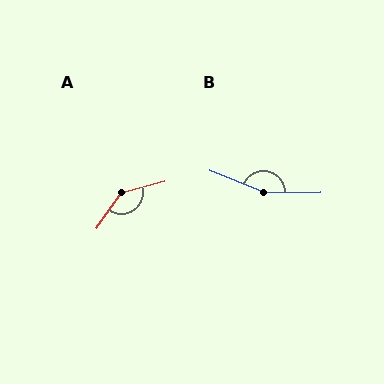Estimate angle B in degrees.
Approximately 158 degrees.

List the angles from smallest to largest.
A (141°), B (158°).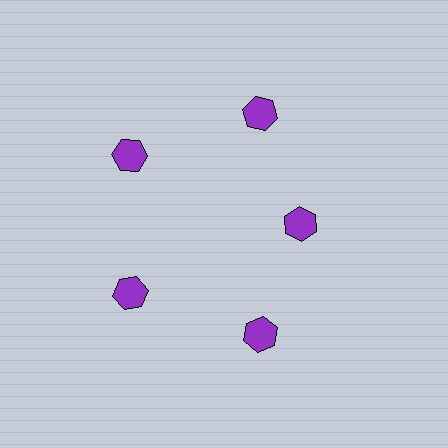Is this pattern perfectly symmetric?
No. The 5 purple hexagons are arranged in a ring, but one element near the 3 o'clock position is pulled inward toward the center, breaking the 5-fold rotational symmetry.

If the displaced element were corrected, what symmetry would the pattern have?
It would have 5-fold rotational symmetry — the pattern would map onto itself every 72 degrees.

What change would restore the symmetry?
The symmetry would be restored by moving it outward, back onto the ring so that all 5 hexagons sit at equal angles and equal distance from the center.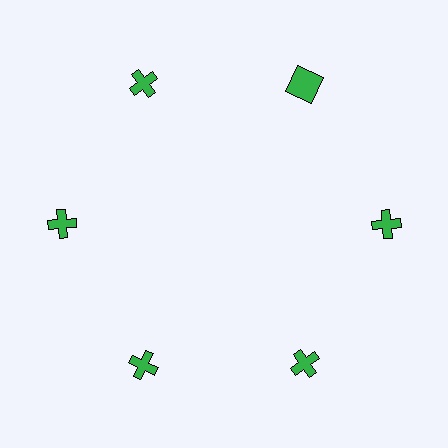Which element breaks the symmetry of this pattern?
The green square at roughly the 1 o'clock position breaks the symmetry. All other shapes are green crosses.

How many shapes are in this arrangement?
There are 6 shapes arranged in a ring pattern.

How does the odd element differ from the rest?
It has a different shape: square instead of cross.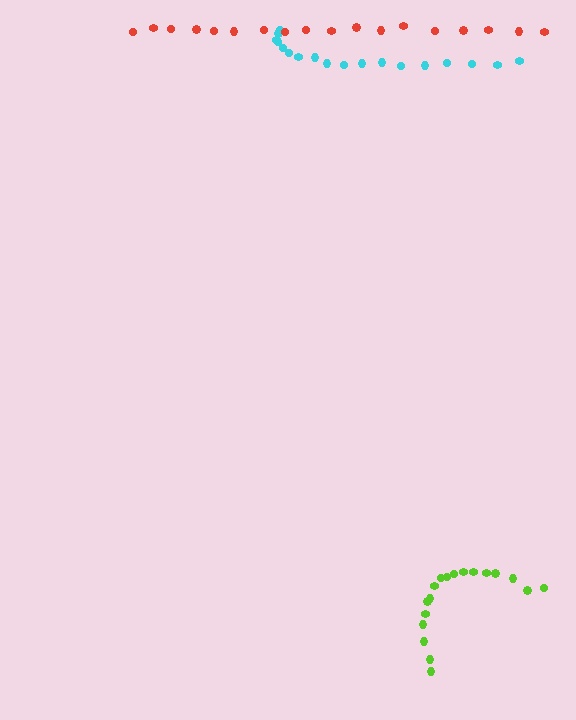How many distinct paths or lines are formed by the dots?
There are 3 distinct paths.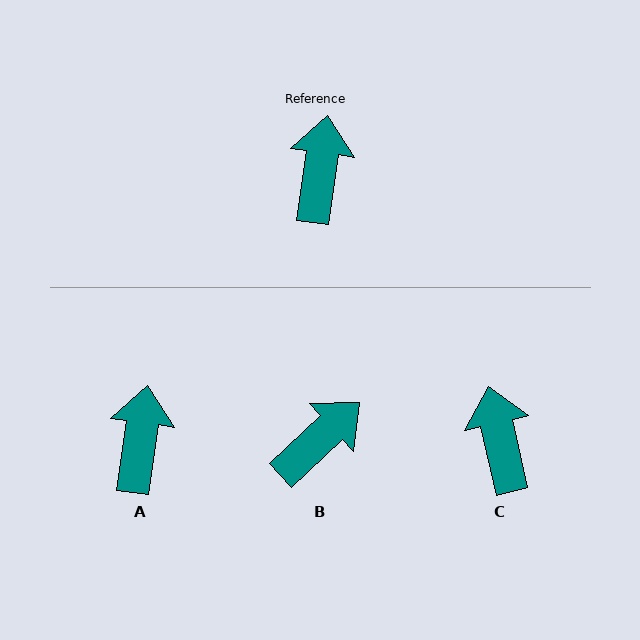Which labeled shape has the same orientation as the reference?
A.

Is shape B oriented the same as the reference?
No, it is off by about 40 degrees.